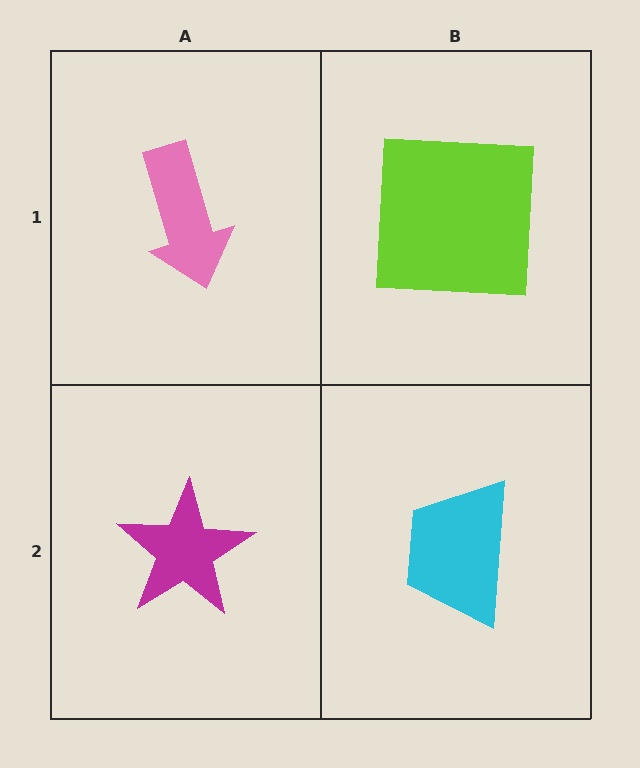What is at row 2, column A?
A magenta star.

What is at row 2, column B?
A cyan trapezoid.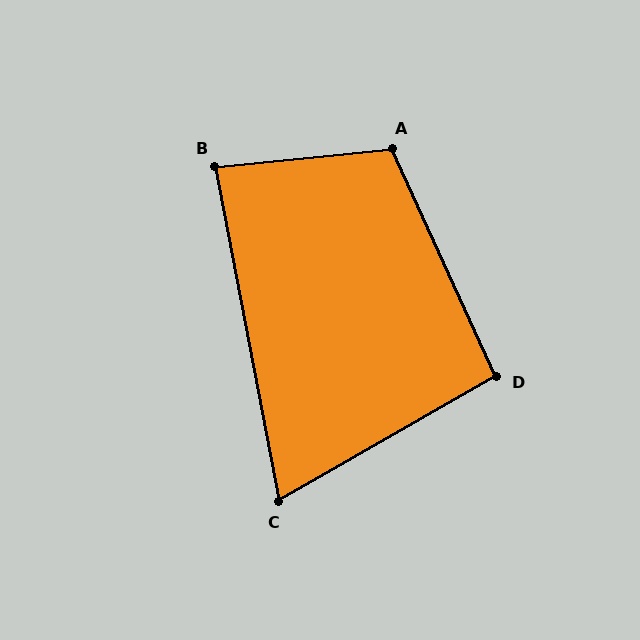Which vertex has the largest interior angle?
A, at approximately 109 degrees.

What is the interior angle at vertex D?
Approximately 95 degrees (obtuse).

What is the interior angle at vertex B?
Approximately 85 degrees (acute).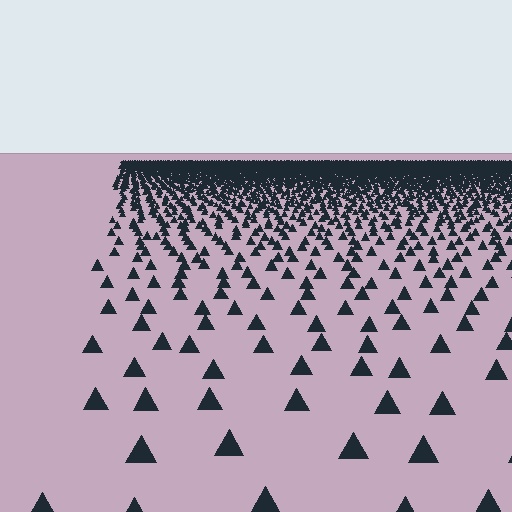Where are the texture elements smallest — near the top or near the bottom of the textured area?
Near the top.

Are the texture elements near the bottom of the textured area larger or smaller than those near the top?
Larger. Near the bottom, elements are closer to the viewer and appear at a bigger on-screen size.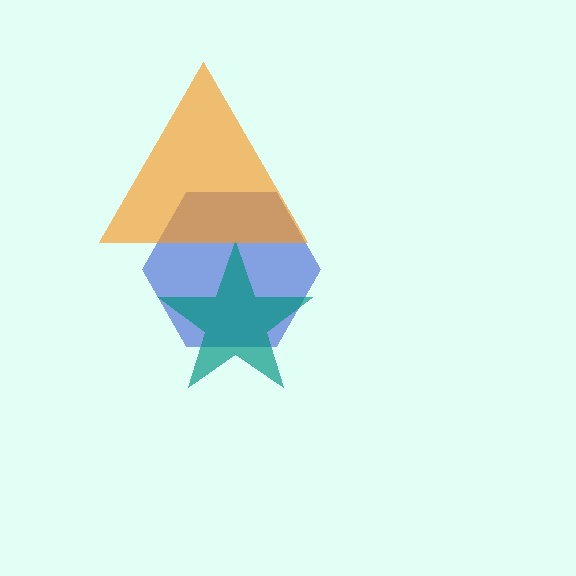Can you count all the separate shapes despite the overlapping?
Yes, there are 3 separate shapes.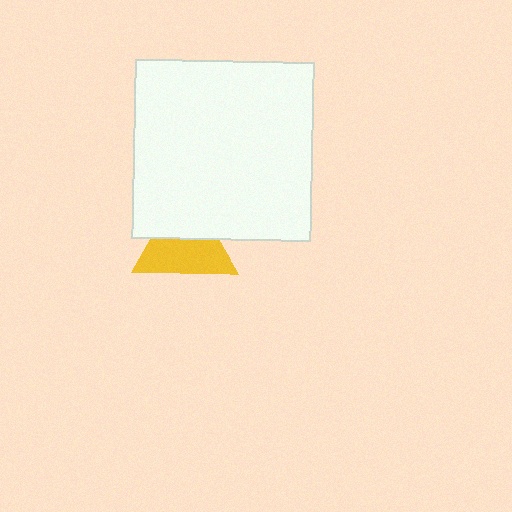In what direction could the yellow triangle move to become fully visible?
The yellow triangle could move down. That would shift it out from behind the white square entirely.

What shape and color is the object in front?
The object in front is a white square.